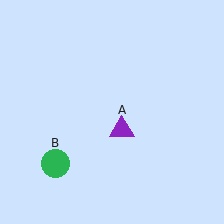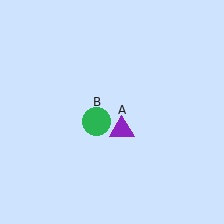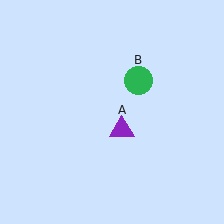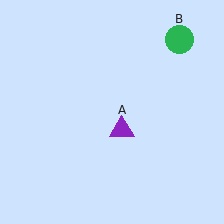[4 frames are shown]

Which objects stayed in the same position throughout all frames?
Purple triangle (object A) remained stationary.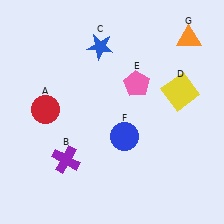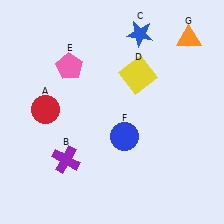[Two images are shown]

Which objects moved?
The objects that moved are: the blue star (C), the yellow square (D), the pink pentagon (E).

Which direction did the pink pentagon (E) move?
The pink pentagon (E) moved left.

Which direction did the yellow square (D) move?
The yellow square (D) moved left.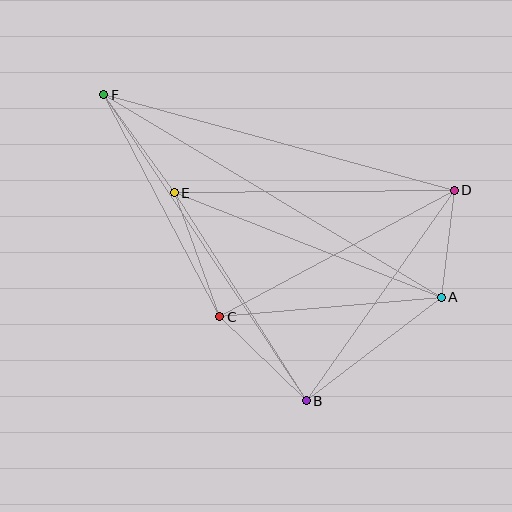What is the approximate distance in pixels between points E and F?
The distance between E and F is approximately 121 pixels.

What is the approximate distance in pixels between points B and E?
The distance between B and E is approximately 246 pixels.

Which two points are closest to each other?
Points A and D are closest to each other.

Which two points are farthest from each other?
Points A and F are farthest from each other.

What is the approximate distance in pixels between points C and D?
The distance between C and D is approximately 266 pixels.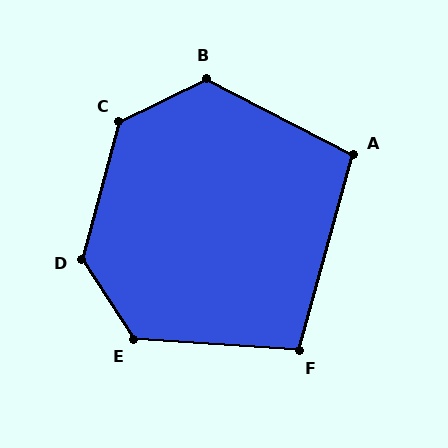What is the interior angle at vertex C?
Approximately 132 degrees (obtuse).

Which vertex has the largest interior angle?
D, at approximately 132 degrees.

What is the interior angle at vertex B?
Approximately 126 degrees (obtuse).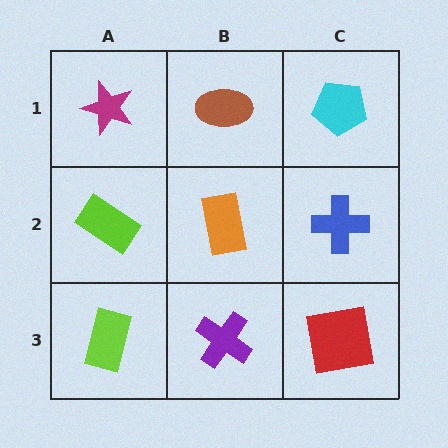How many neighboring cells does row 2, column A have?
3.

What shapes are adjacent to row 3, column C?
A blue cross (row 2, column C), a purple cross (row 3, column B).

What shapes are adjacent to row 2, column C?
A cyan pentagon (row 1, column C), a red square (row 3, column C), an orange rectangle (row 2, column B).